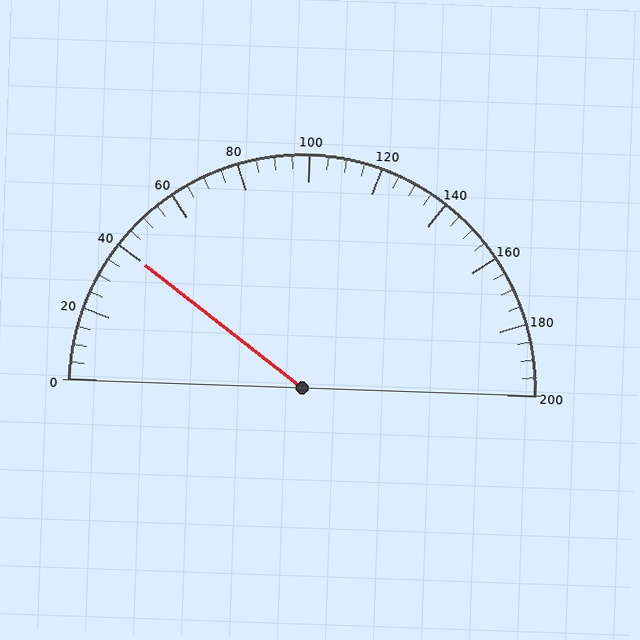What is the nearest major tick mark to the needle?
The nearest major tick mark is 40.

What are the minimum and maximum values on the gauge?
The gauge ranges from 0 to 200.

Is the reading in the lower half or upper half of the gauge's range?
The reading is in the lower half of the range (0 to 200).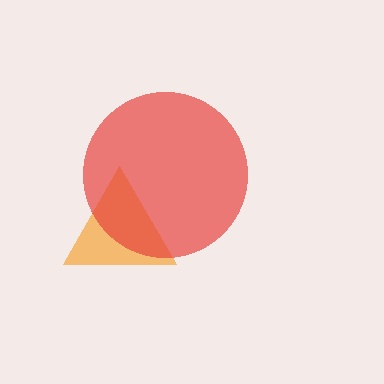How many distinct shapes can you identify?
There are 2 distinct shapes: an orange triangle, a red circle.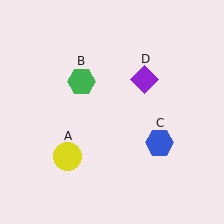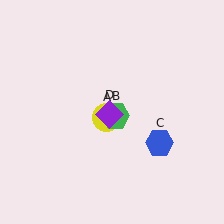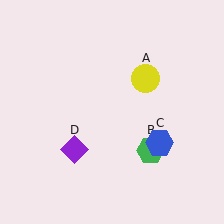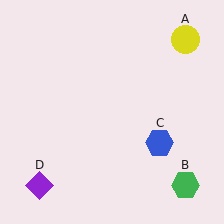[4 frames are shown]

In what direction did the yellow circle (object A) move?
The yellow circle (object A) moved up and to the right.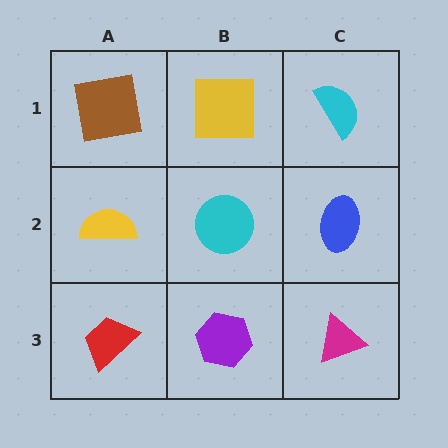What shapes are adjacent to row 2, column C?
A cyan semicircle (row 1, column C), a magenta triangle (row 3, column C), a cyan circle (row 2, column B).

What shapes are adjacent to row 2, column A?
A brown square (row 1, column A), a red trapezoid (row 3, column A), a cyan circle (row 2, column B).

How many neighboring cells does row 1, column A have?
2.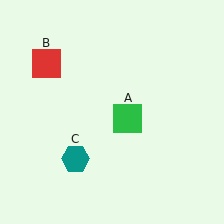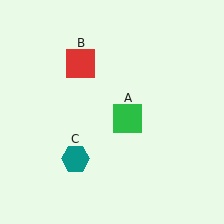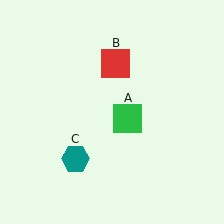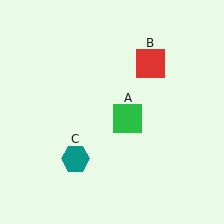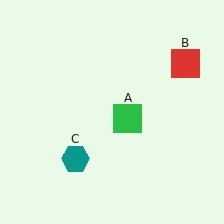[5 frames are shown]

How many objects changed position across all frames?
1 object changed position: red square (object B).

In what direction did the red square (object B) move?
The red square (object B) moved right.